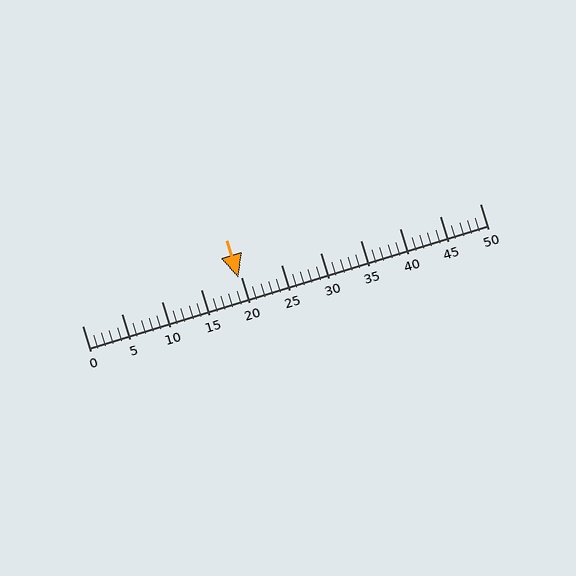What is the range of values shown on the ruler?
The ruler shows values from 0 to 50.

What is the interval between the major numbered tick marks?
The major tick marks are spaced 5 units apart.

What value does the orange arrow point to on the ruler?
The orange arrow points to approximately 20.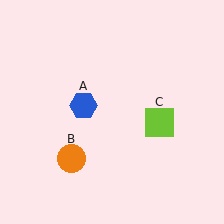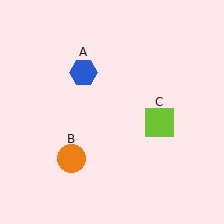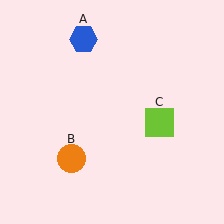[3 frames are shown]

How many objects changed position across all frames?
1 object changed position: blue hexagon (object A).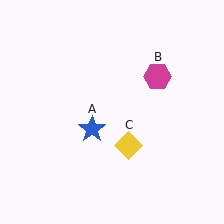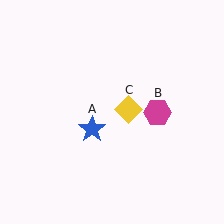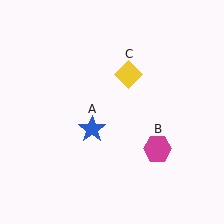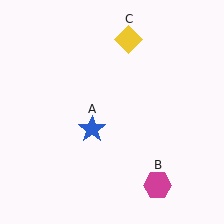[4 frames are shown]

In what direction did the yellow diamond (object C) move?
The yellow diamond (object C) moved up.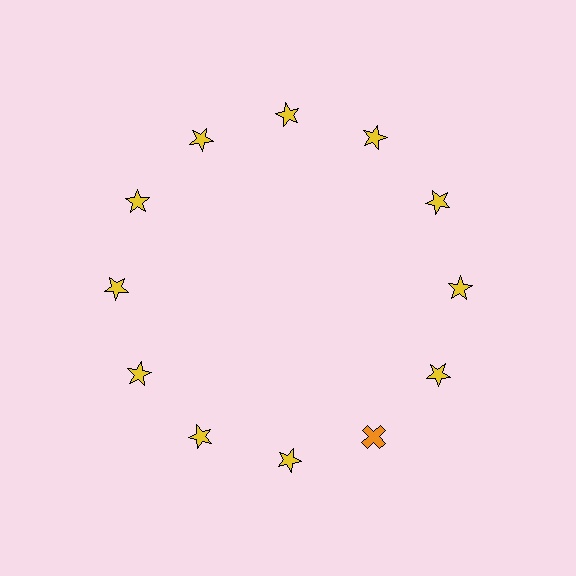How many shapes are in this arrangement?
There are 12 shapes arranged in a ring pattern.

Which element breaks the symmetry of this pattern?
The orange cross at roughly the 5 o'clock position breaks the symmetry. All other shapes are yellow stars.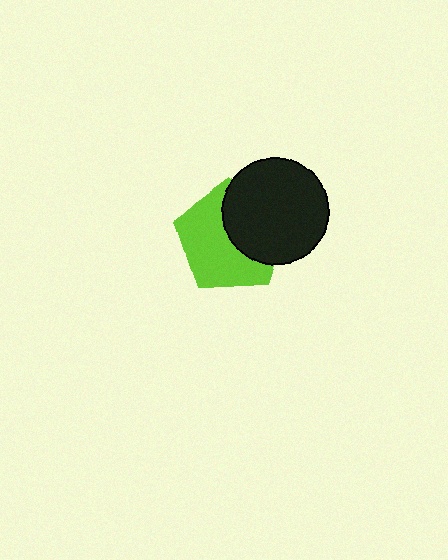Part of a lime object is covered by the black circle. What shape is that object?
It is a pentagon.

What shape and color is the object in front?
The object in front is a black circle.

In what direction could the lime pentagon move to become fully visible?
The lime pentagon could move left. That would shift it out from behind the black circle entirely.